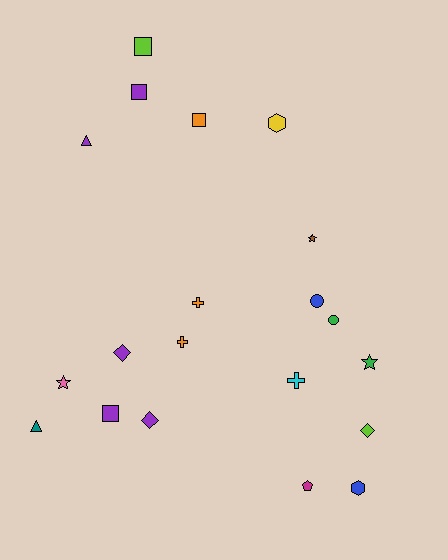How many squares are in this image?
There are 4 squares.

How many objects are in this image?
There are 20 objects.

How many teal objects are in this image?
There is 1 teal object.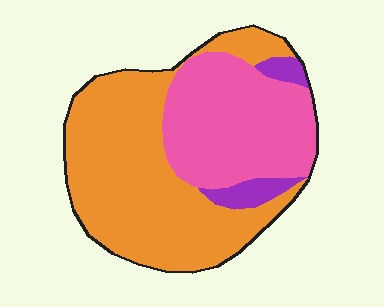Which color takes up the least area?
Purple, at roughly 5%.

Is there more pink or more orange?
Orange.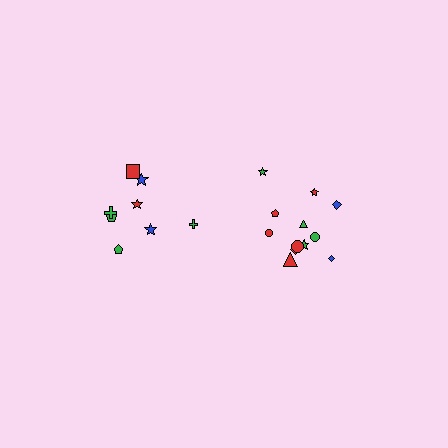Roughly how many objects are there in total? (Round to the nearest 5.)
Roughly 20 objects in total.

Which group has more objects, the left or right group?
The right group.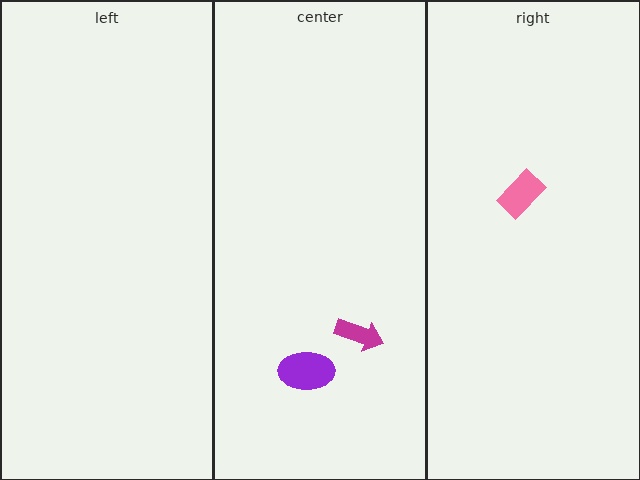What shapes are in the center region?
The purple ellipse, the magenta arrow.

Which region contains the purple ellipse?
The center region.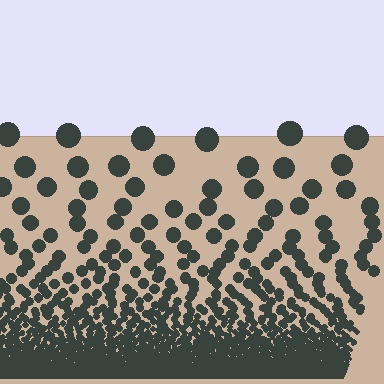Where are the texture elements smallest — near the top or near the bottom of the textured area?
Near the bottom.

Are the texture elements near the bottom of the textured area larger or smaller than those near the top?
Smaller. The gradient is inverted — elements near the bottom are smaller and denser.